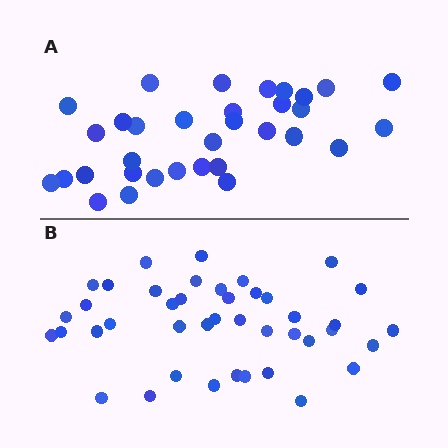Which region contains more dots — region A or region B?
Region B (the bottom region) has more dots.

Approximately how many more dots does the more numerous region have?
Region B has roughly 8 or so more dots than region A.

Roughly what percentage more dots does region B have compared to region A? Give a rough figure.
About 25% more.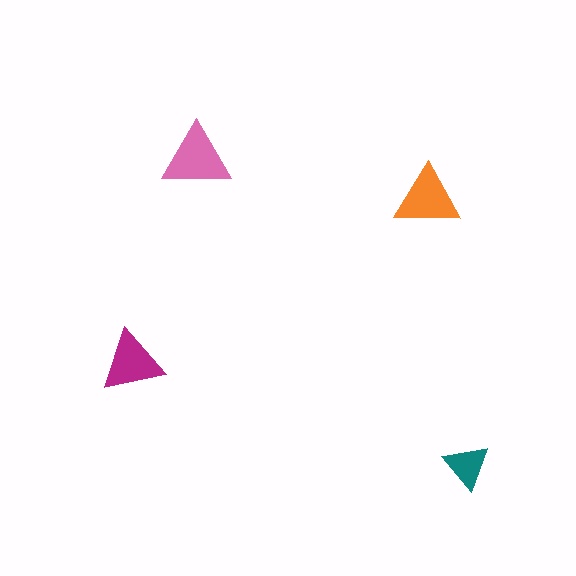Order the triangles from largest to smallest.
the pink one, the orange one, the magenta one, the teal one.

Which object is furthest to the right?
The teal triangle is rightmost.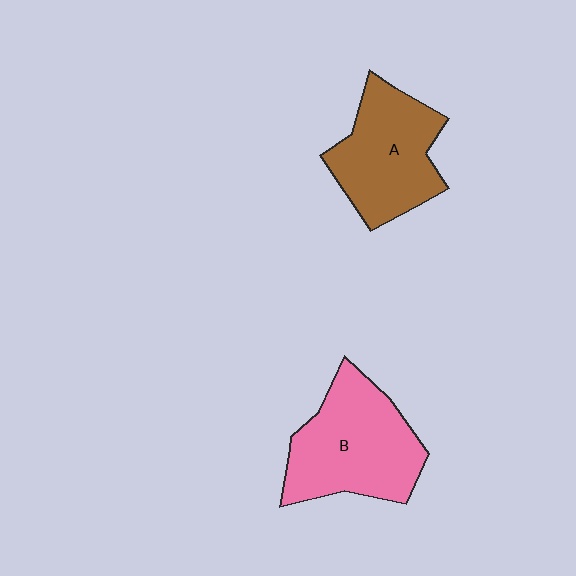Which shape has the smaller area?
Shape A (brown).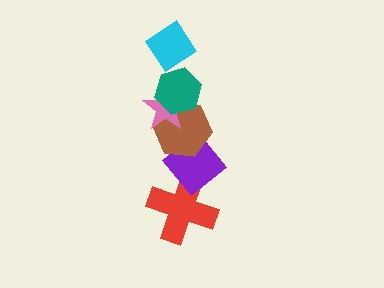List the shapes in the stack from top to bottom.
From top to bottom: the cyan diamond, the teal hexagon, the pink star, the brown hexagon, the purple diamond, the red cross.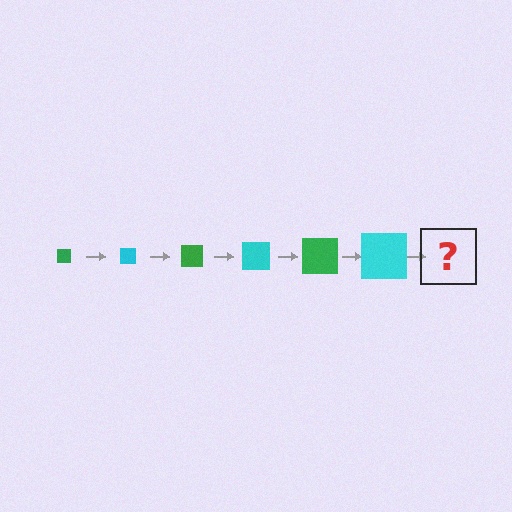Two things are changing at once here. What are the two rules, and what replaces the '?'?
The two rules are that the square grows larger each step and the color cycles through green and cyan. The '?' should be a green square, larger than the previous one.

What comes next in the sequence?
The next element should be a green square, larger than the previous one.